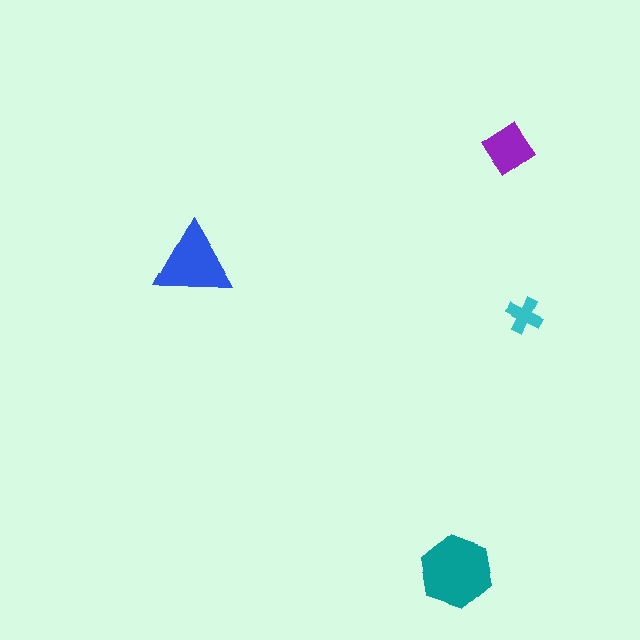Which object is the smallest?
The cyan cross.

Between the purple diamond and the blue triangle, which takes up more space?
The blue triangle.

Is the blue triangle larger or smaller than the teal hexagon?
Smaller.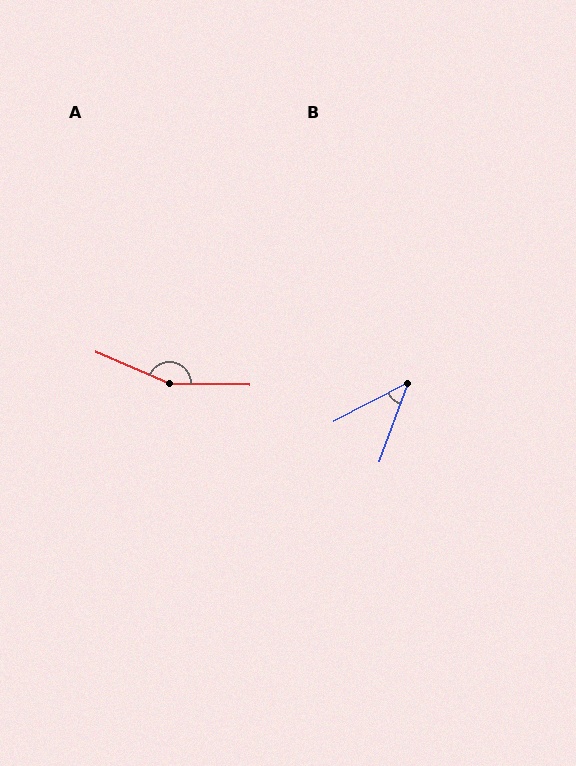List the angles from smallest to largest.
B (42°), A (158°).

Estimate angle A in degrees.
Approximately 158 degrees.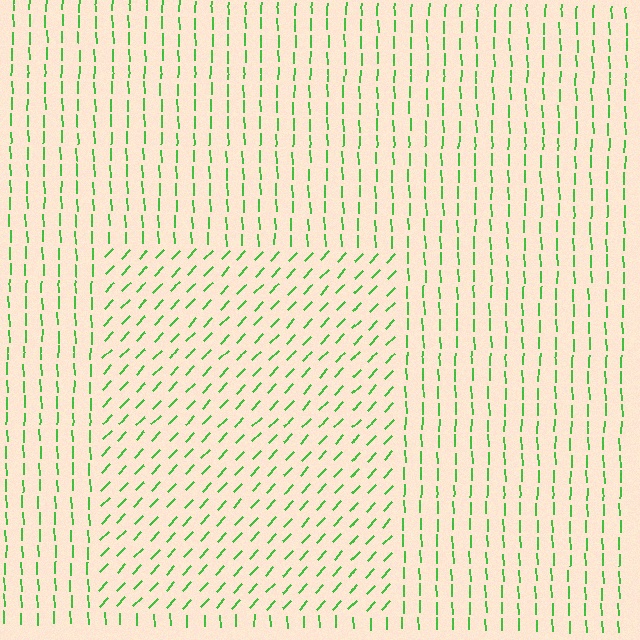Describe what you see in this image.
The image is filled with small green line segments. A rectangle region in the image has lines oriented differently from the surrounding lines, creating a visible texture boundary.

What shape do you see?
I see a rectangle.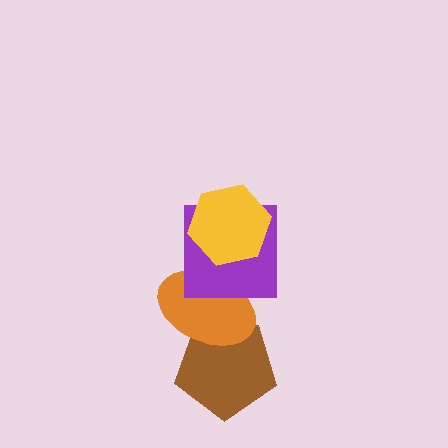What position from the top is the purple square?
The purple square is 2nd from the top.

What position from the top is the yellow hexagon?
The yellow hexagon is 1st from the top.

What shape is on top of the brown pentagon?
The orange ellipse is on top of the brown pentagon.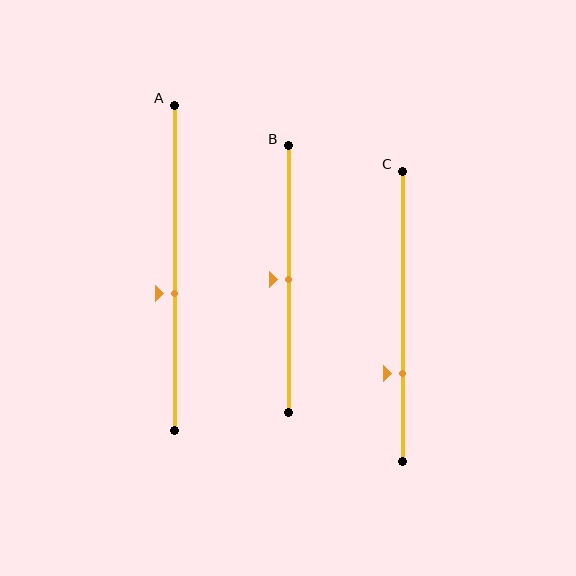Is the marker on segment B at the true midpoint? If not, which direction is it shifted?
Yes, the marker on segment B is at the true midpoint.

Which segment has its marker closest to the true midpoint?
Segment B has its marker closest to the true midpoint.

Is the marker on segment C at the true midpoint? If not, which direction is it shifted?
No, the marker on segment C is shifted downward by about 20% of the segment length.